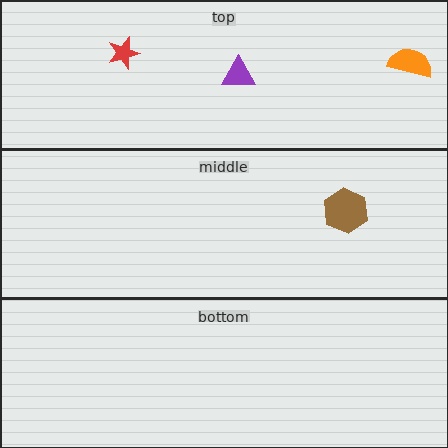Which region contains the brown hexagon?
The middle region.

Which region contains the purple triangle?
The top region.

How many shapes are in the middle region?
1.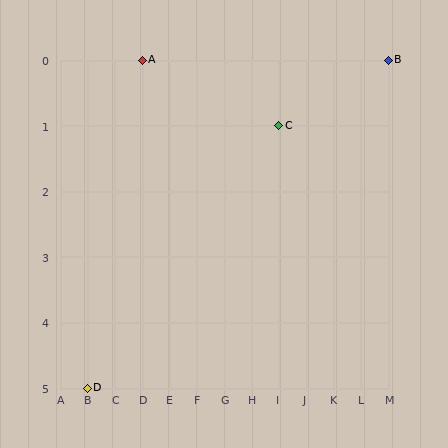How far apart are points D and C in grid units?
Points D and C are 7 columns and 4 rows apart (about 8.1 grid units diagonally).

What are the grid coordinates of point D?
Point D is at grid coordinates (B, 5).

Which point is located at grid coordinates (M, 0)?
Point B is at (M, 0).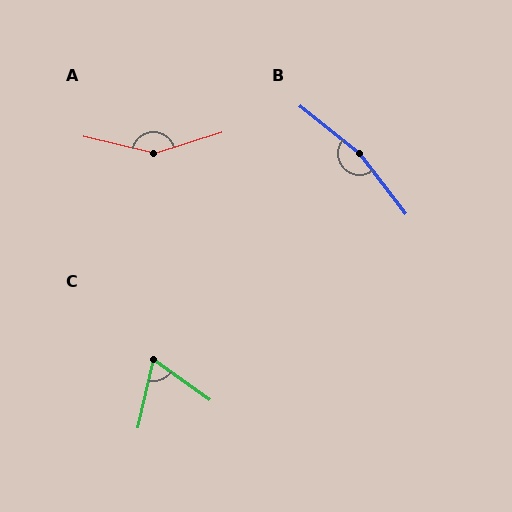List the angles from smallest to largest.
C (67°), A (149°), B (167°).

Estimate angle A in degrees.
Approximately 149 degrees.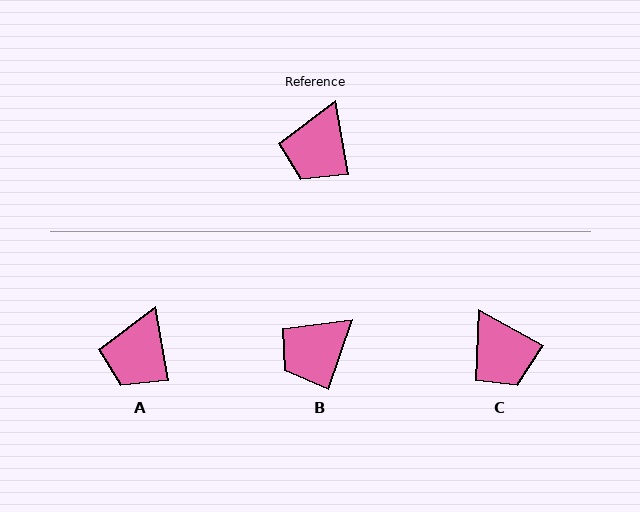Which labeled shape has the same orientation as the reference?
A.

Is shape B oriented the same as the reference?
No, it is off by about 30 degrees.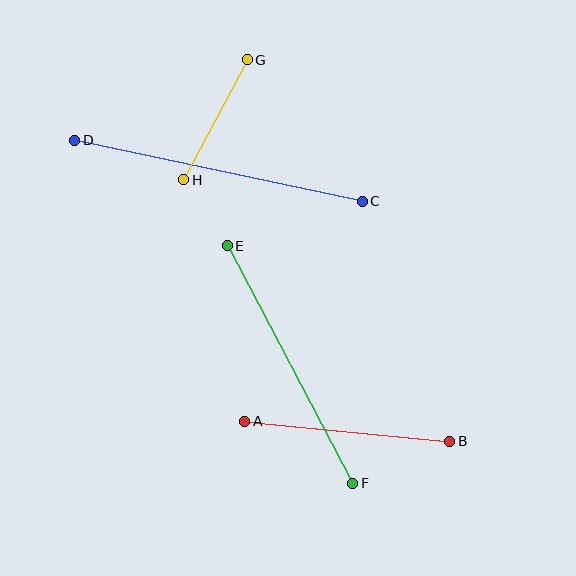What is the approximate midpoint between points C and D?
The midpoint is at approximately (219, 171) pixels.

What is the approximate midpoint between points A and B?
The midpoint is at approximately (347, 431) pixels.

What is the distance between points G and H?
The distance is approximately 136 pixels.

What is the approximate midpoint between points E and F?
The midpoint is at approximately (290, 364) pixels.